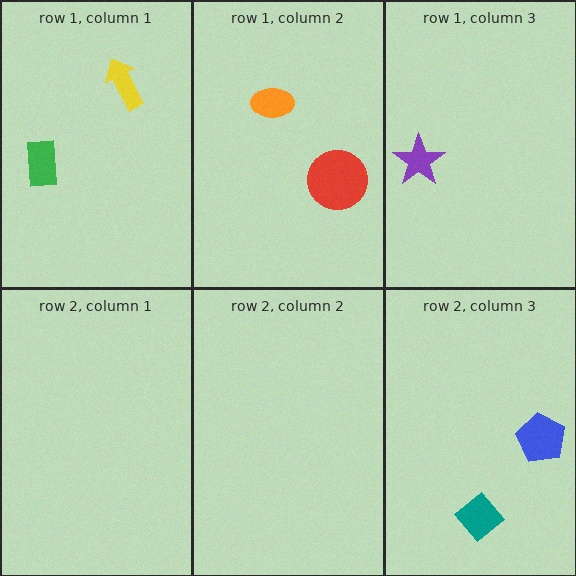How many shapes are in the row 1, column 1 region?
2.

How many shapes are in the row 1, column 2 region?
2.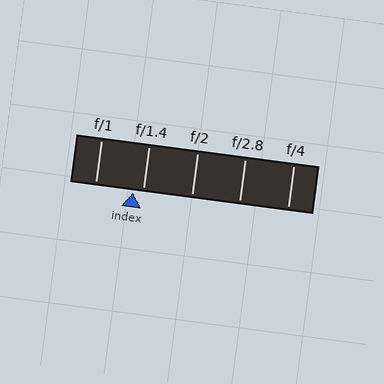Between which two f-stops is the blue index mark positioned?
The index mark is between f/1 and f/1.4.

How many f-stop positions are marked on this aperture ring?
There are 5 f-stop positions marked.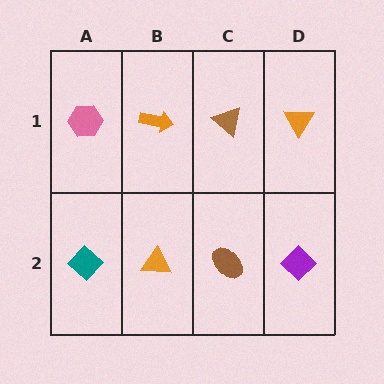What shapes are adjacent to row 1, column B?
An orange triangle (row 2, column B), a pink hexagon (row 1, column A), a brown triangle (row 1, column C).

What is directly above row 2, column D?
An orange triangle.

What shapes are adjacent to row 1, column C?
A brown ellipse (row 2, column C), an orange arrow (row 1, column B), an orange triangle (row 1, column D).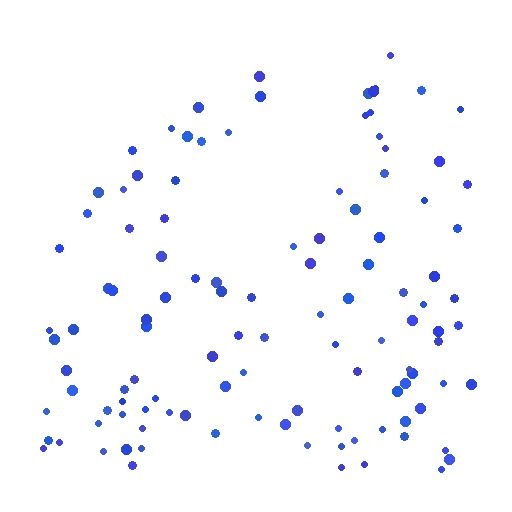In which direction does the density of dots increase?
From top to bottom, with the bottom side densest.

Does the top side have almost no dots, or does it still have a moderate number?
Still a moderate number, just noticeably fewer than the bottom.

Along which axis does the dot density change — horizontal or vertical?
Vertical.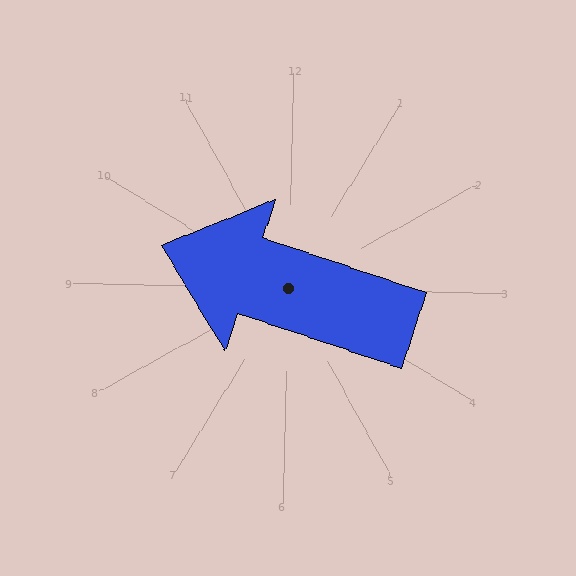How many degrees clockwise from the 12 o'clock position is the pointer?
Approximately 287 degrees.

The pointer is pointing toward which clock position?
Roughly 10 o'clock.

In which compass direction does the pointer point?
West.